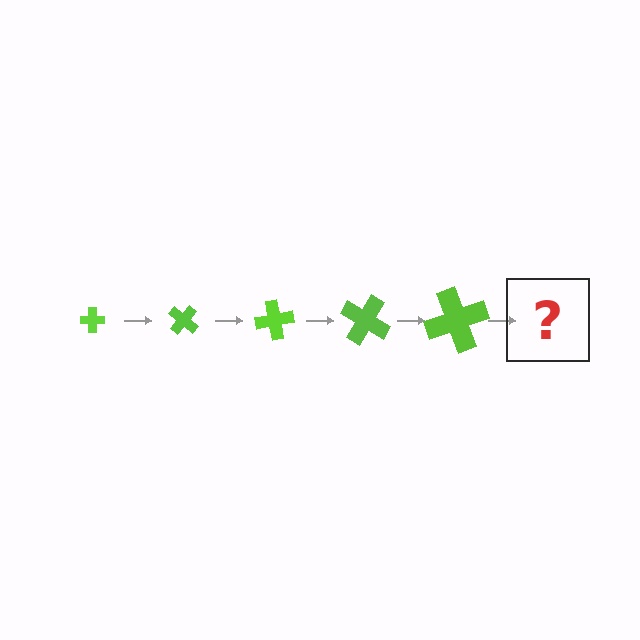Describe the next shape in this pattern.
It should be a cross, larger than the previous one and rotated 200 degrees from the start.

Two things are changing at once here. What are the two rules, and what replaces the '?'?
The two rules are that the cross grows larger each step and it rotates 40 degrees each step. The '?' should be a cross, larger than the previous one and rotated 200 degrees from the start.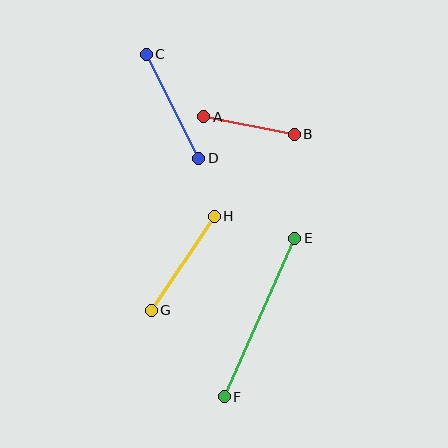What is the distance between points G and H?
The distance is approximately 113 pixels.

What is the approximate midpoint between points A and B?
The midpoint is at approximately (249, 126) pixels.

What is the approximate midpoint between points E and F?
The midpoint is at approximately (259, 317) pixels.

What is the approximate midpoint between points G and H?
The midpoint is at approximately (183, 263) pixels.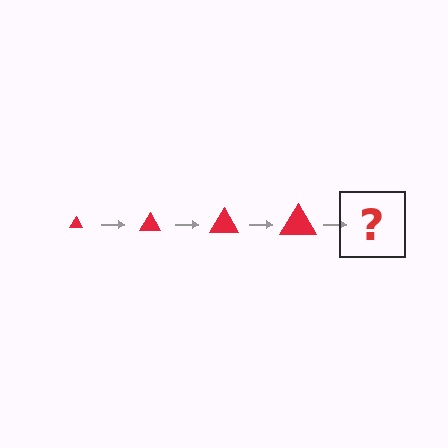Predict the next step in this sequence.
The next step is a red triangle, larger than the previous one.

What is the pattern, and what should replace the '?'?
The pattern is that the triangle gets progressively larger each step. The '?' should be a red triangle, larger than the previous one.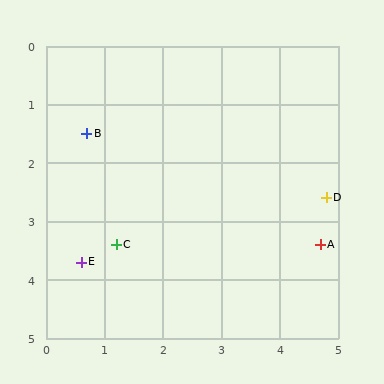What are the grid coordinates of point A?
Point A is at approximately (4.7, 3.4).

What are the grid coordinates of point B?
Point B is at approximately (0.7, 1.5).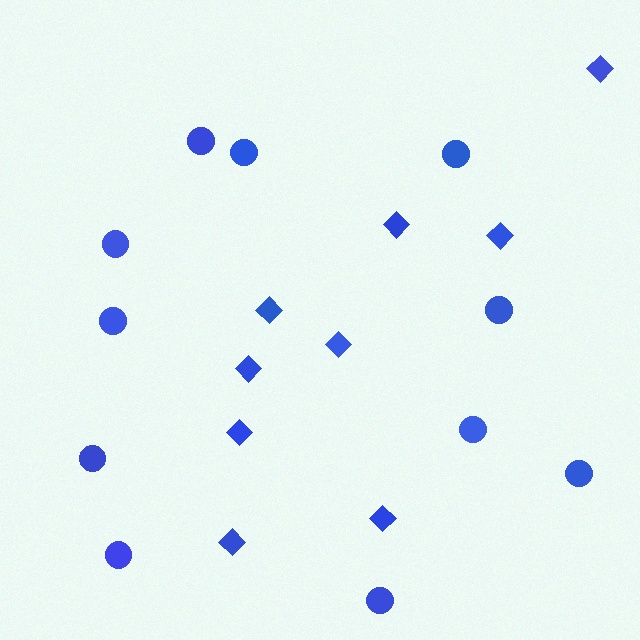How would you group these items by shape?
There are 2 groups: one group of diamonds (9) and one group of circles (11).